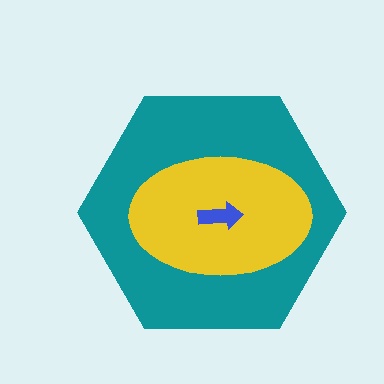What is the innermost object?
The blue arrow.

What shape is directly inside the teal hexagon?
The yellow ellipse.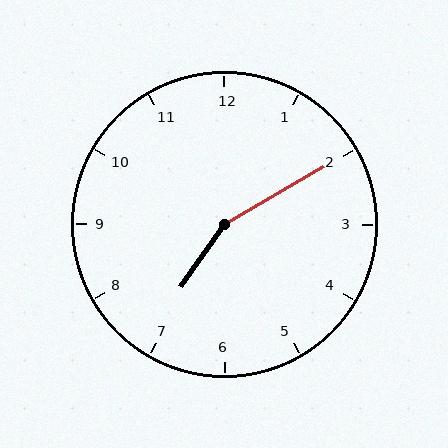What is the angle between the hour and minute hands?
Approximately 155 degrees.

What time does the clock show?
7:10.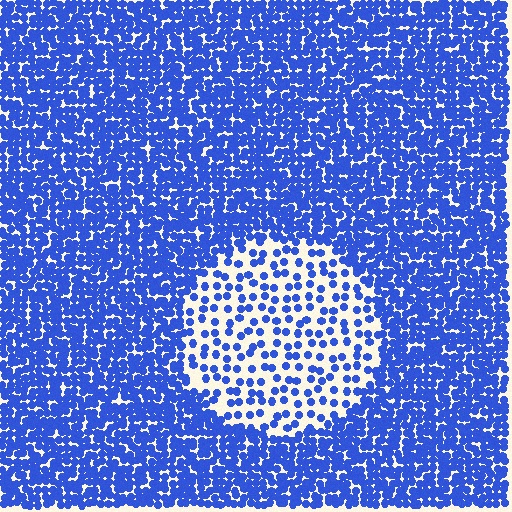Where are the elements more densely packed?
The elements are more densely packed outside the circle boundary.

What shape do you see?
I see a circle.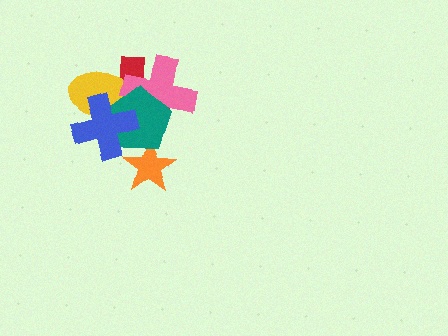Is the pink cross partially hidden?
Yes, it is partially covered by another shape.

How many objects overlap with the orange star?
1 object overlaps with the orange star.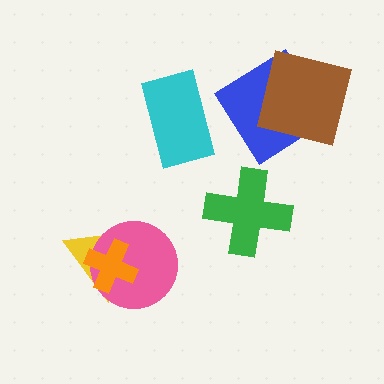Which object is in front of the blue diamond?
The brown square is in front of the blue diamond.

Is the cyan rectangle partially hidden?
No, no other shape covers it.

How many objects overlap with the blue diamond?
1 object overlaps with the blue diamond.